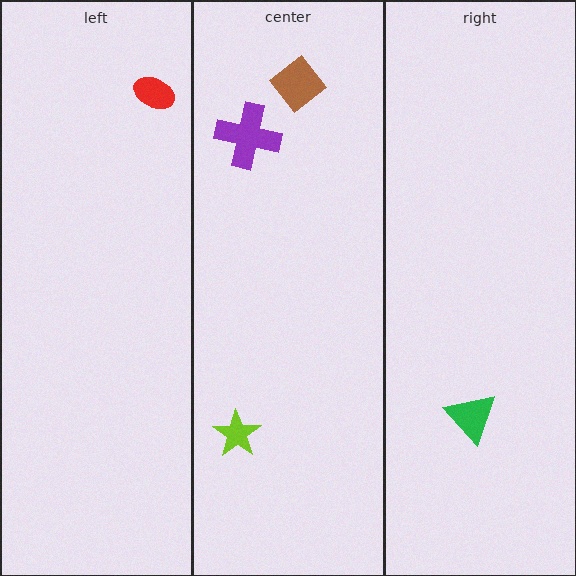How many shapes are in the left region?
1.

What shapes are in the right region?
The green triangle.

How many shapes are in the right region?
1.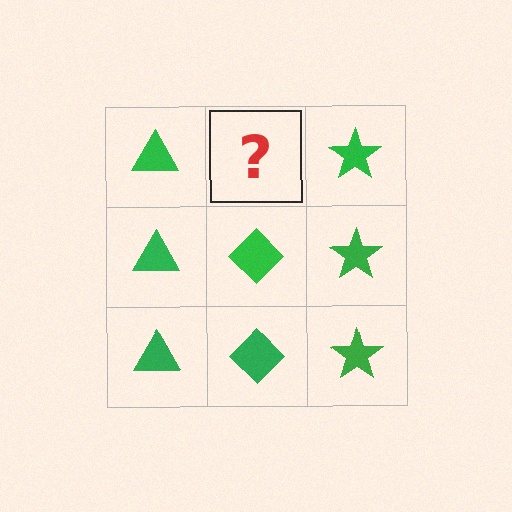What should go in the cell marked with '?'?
The missing cell should contain a green diamond.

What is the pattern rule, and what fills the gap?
The rule is that each column has a consistent shape. The gap should be filled with a green diamond.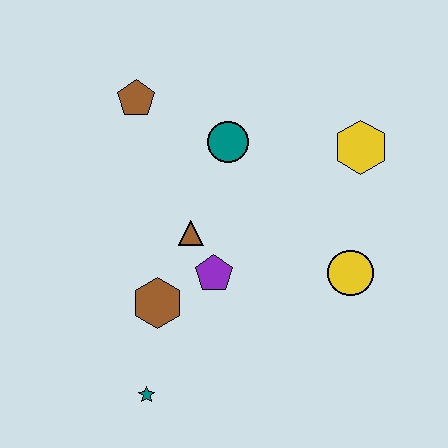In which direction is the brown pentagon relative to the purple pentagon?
The brown pentagon is above the purple pentagon.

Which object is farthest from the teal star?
The yellow hexagon is farthest from the teal star.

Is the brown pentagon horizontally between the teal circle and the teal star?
No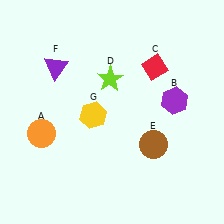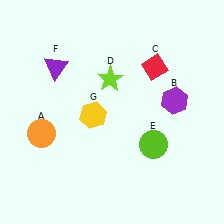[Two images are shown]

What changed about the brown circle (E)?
In Image 1, E is brown. In Image 2, it changed to lime.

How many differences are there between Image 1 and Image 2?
There is 1 difference between the two images.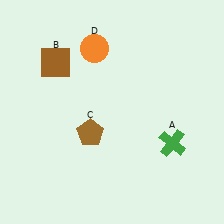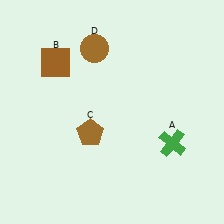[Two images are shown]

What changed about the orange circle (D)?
In Image 1, D is orange. In Image 2, it changed to brown.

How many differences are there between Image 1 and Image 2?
There is 1 difference between the two images.